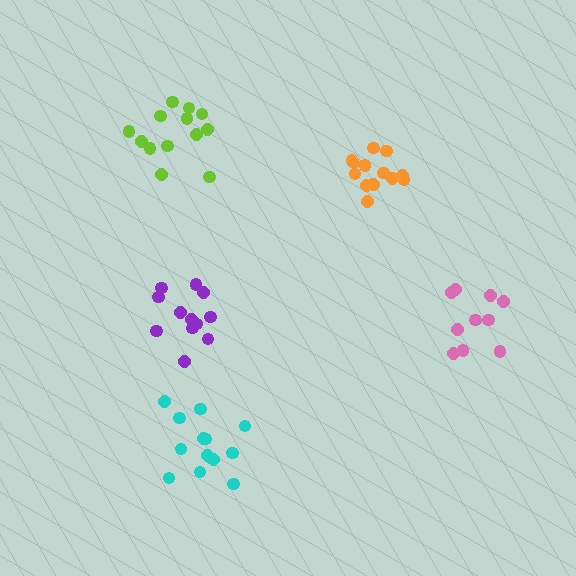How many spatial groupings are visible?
There are 5 spatial groupings.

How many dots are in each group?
Group 1: 15 dots, Group 2: 12 dots, Group 3: 13 dots, Group 4: 13 dots, Group 5: 10 dots (63 total).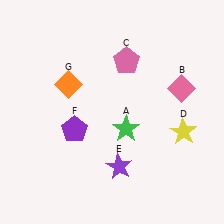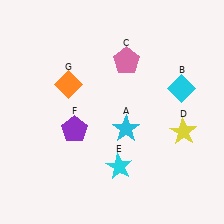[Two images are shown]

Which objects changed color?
A changed from green to cyan. B changed from pink to cyan. E changed from purple to cyan.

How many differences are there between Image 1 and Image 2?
There are 3 differences between the two images.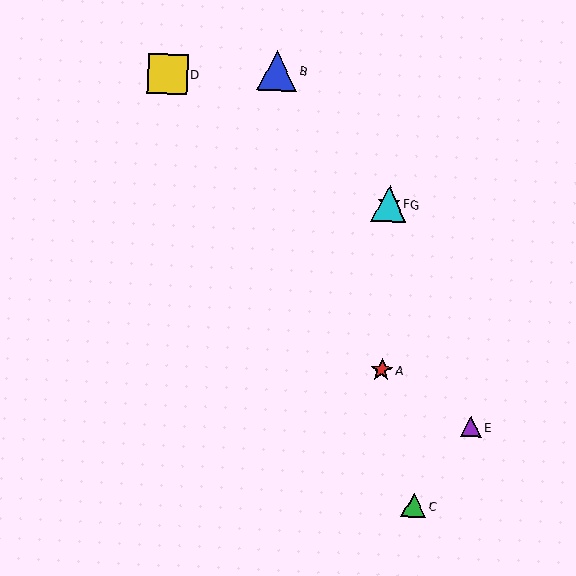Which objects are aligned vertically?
Objects A, F, G are aligned vertically.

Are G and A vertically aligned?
Yes, both are at x≈389.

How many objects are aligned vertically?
3 objects (A, F, G) are aligned vertically.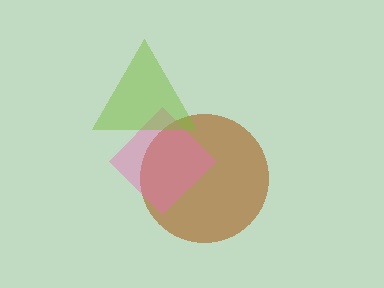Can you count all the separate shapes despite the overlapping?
Yes, there are 3 separate shapes.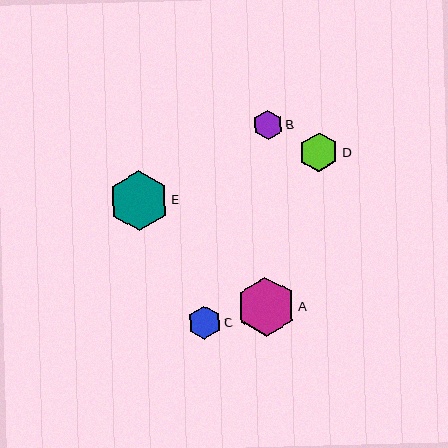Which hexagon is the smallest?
Hexagon B is the smallest with a size of approximately 30 pixels.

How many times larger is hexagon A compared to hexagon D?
Hexagon A is approximately 1.5 times the size of hexagon D.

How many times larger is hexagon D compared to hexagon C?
Hexagon D is approximately 1.2 times the size of hexagon C.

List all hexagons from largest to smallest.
From largest to smallest: E, A, D, C, B.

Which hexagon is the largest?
Hexagon E is the largest with a size of approximately 60 pixels.